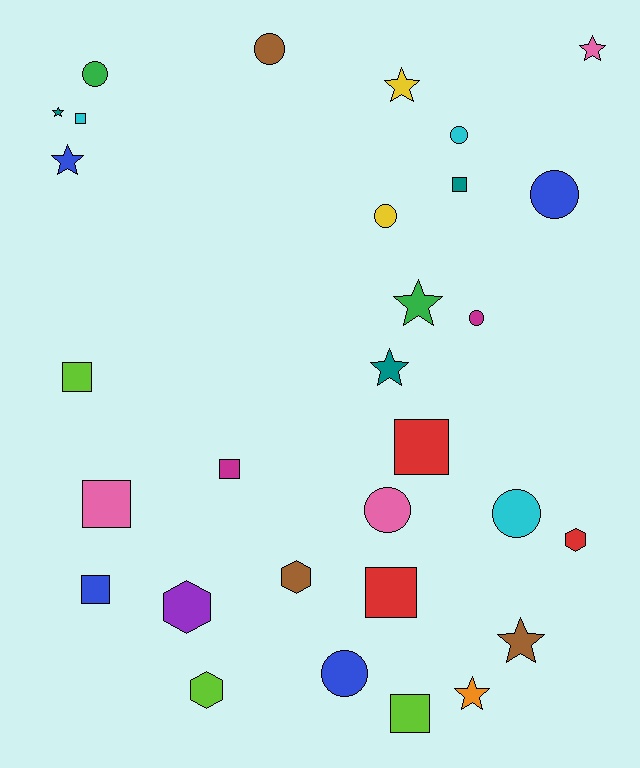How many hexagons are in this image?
There are 4 hexagons.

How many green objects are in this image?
There are 2 green objects.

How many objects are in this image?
There are 30 objects.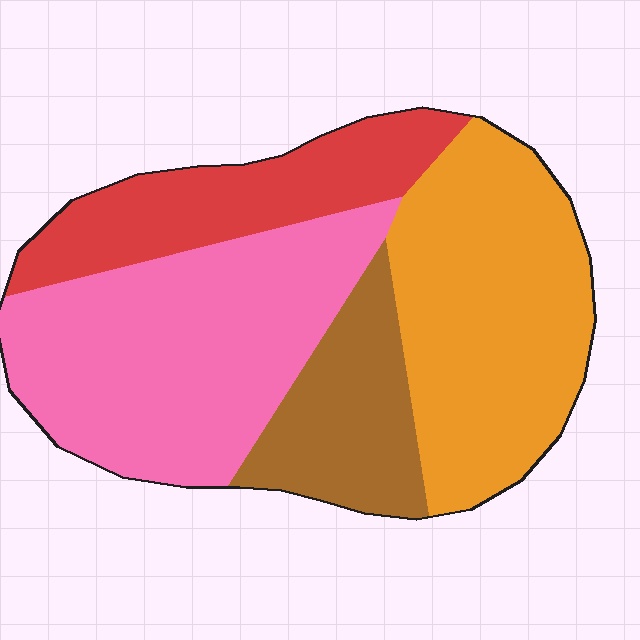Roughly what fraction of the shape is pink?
Pink takes up about one third (1/3) of the shape.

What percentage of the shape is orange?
Orange takes up between a sixth and a third of the shape.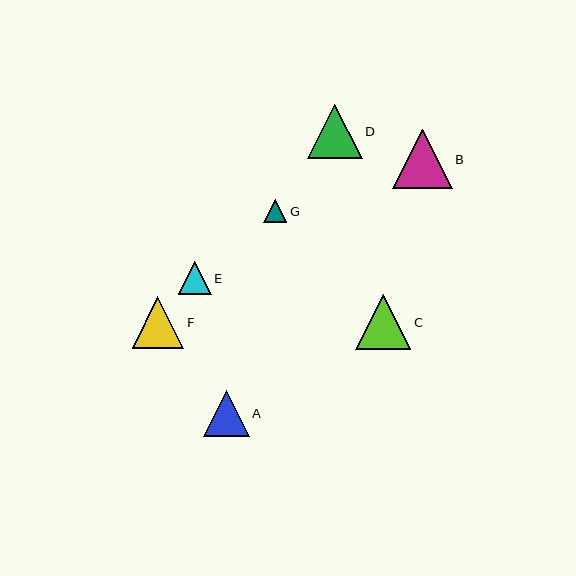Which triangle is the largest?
Triangle B is the largest with a size of approximately 59 pixels.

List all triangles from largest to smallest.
From largest to smallest: B, C, D, F, A, E, G.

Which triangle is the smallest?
Triangle G is the smallest with a size of approximately 23 pixels.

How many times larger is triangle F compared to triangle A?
Triangle F is approximately 1.1 times the size of triangle A.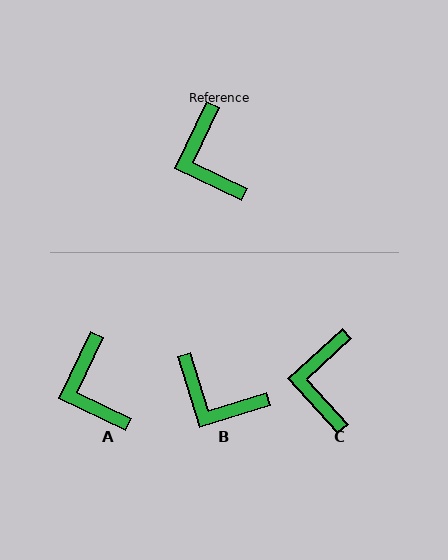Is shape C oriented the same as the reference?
No, it is off by about 22 degrees.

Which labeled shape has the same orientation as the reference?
A.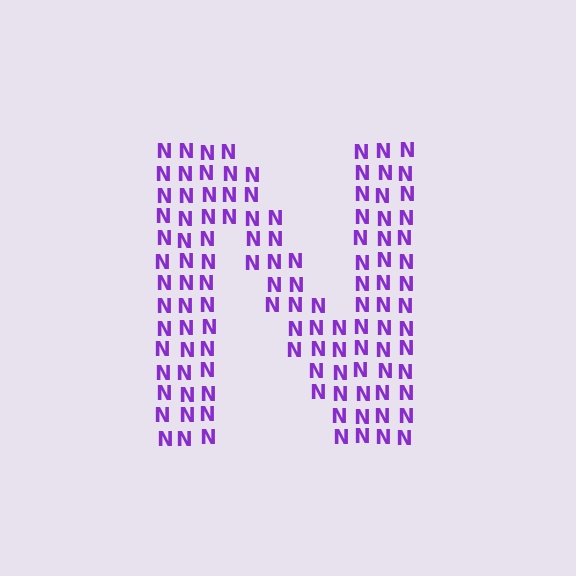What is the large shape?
The large shape is the letter N.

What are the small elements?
The small elements are letter N's.